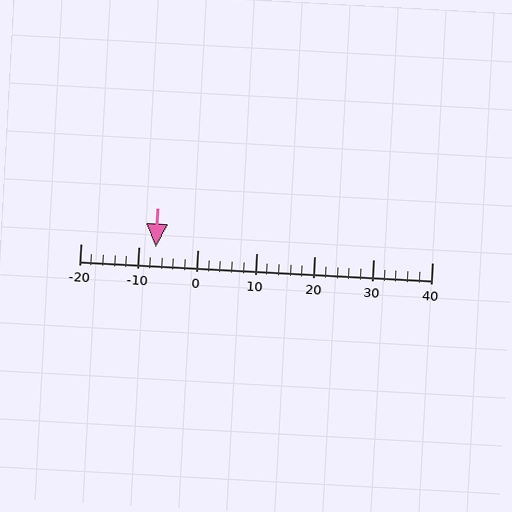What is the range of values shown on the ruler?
The ruler shows values from -20 to 40.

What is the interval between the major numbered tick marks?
The major tick marks are spaced 10 units apart.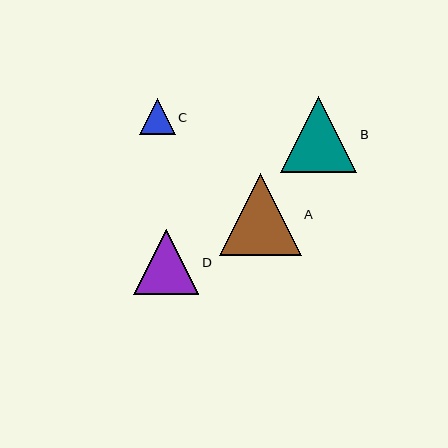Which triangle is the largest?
Triangle A is the largest with a size of approximately 82 pixels.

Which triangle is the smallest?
Triangle C is the smallest with a size of approximately 36 pixels.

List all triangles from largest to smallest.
From largest to smallest: A, B, D, C.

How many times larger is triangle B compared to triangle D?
Triangle B is approximately 1.2 times the size of triangle D.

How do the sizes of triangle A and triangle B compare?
Triangle A and triangle B are approximately the same size.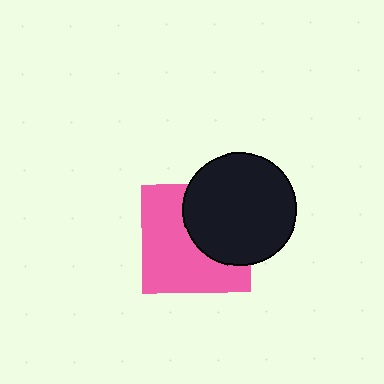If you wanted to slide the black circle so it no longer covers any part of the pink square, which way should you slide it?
Slide it toward the upper-right — that is the most direct way to separate the two shapes.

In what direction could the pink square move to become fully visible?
The pink square could move toward the lower-left. That would shift it out from behind the black circle entirely.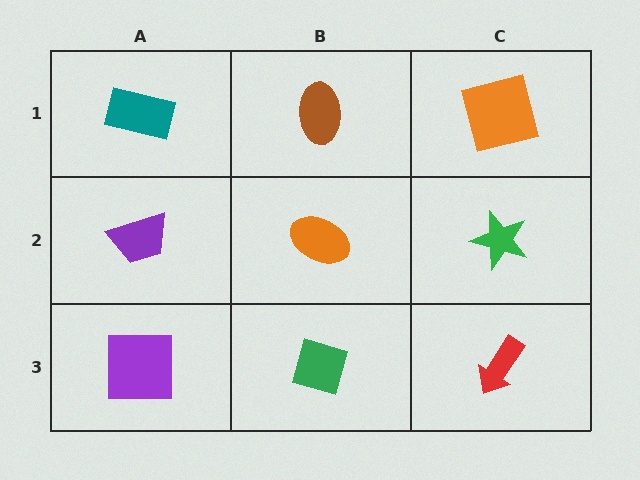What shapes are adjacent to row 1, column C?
A green star (row 2, column C), a brown ellipse (row 1, column B).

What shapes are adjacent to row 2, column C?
An orange square (row 1, column C), a red arrow (row 3, column C), an orange ellipse (row 2, column B).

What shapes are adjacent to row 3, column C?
A green star (row 2, column C), a green diamond (row 3, column B).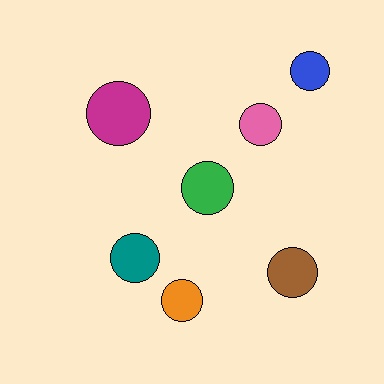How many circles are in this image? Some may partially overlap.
There are 7 circles.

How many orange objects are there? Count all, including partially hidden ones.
There is 1 orange object.